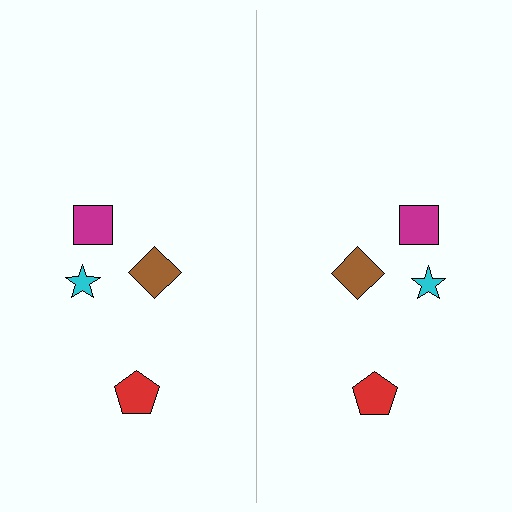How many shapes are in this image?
There are 8 shapes in this image.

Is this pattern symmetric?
Yes, this pattern has bilateral (reflection) symmetry.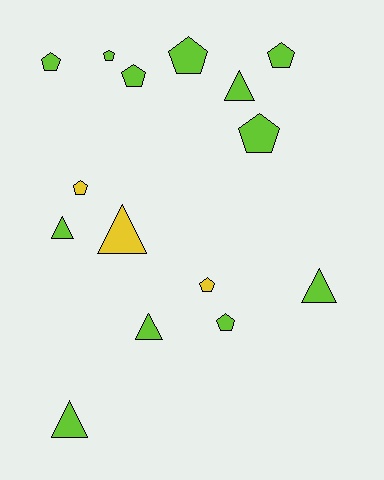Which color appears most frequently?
Lime, with 12 objects.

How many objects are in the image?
There are 15 objects.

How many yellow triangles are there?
There is 1 yellow triangle.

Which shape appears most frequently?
Pentagon, with 9 objects.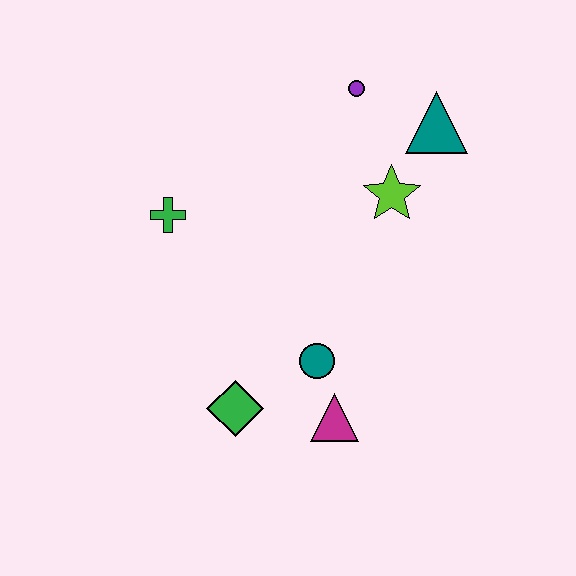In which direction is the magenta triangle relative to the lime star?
The magenta triangle is below the lime star.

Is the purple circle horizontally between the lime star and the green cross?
Yes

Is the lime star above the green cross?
Yes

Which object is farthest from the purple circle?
The green diamond is farthest from the purple circle.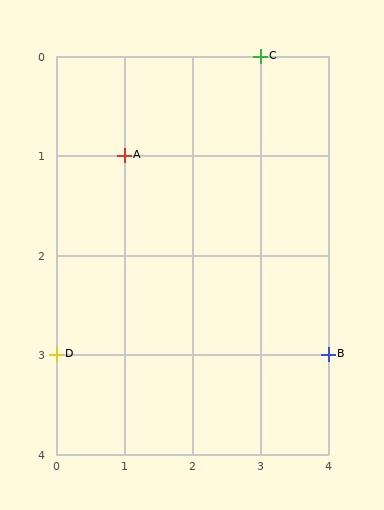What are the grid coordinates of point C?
Point C is at grid coordinates (3, 0).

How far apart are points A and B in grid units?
Points A and B are 3 columns and 2 rows apart (about 3.6 grid units diagonally).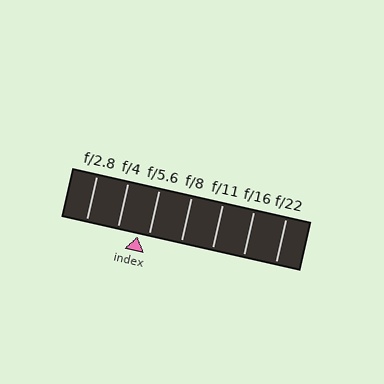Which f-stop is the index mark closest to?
The index mark is closest to f/5.6.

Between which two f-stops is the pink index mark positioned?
The index mark is between f/4 and f/5.6.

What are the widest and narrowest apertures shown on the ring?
The widest aperture shown is f/2.8 and the narrowest is f/22.